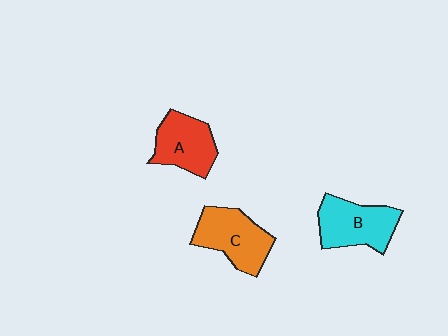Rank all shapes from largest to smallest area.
From largest to smallest: C (orange), B (cyan), A (red).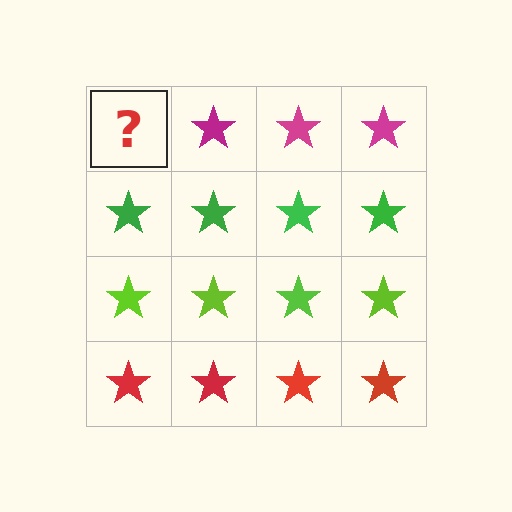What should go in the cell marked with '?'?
The missing cell should contain a magenta star.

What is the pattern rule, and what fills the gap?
The rule is that each row has a consistent color. The gap should be filled with a magenta star.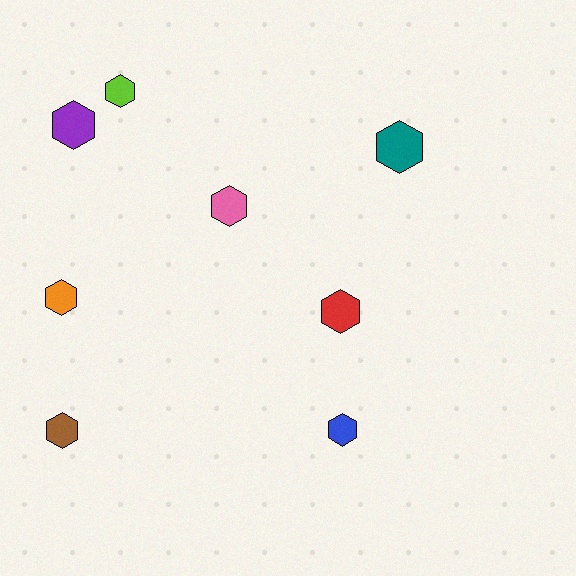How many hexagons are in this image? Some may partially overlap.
There are 8 hexagons.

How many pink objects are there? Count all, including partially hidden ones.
There is 1 pink object.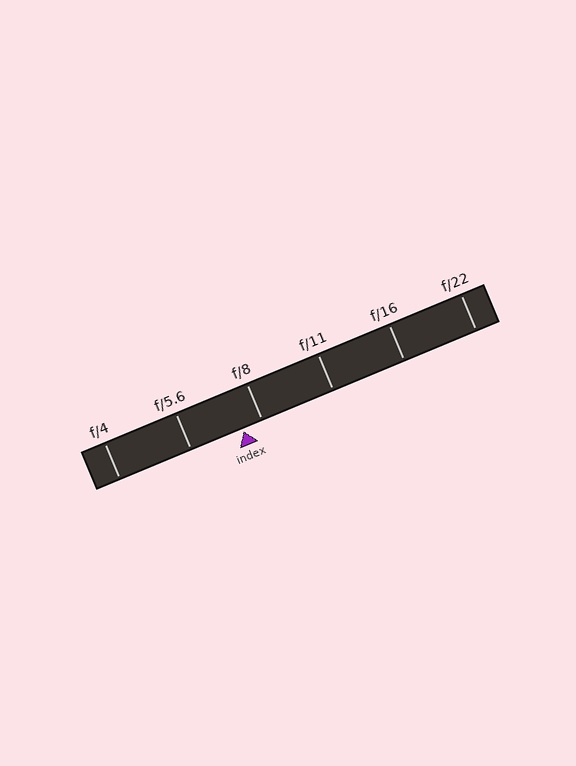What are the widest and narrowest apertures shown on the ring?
The widest aperture shown is f/4 and the narrowest is f/22.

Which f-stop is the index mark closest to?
The index mark is closest to f/8.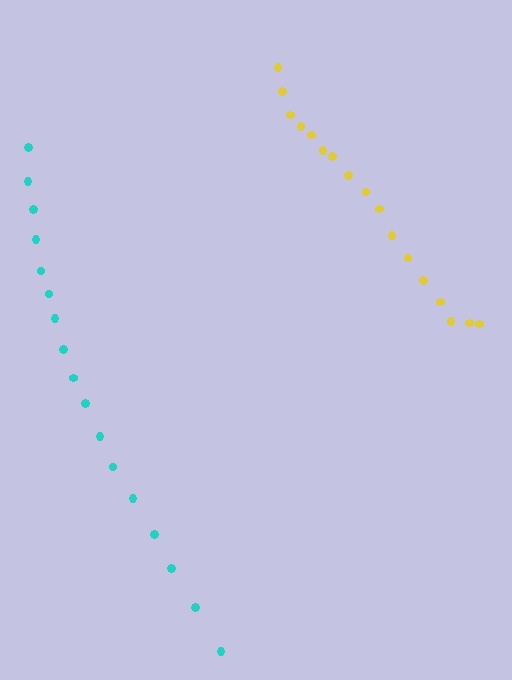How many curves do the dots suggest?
There are 2 distinct paths.